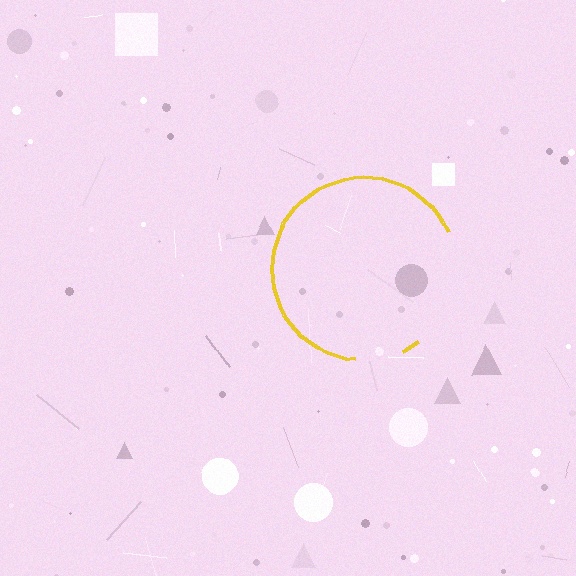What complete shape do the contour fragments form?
The contour fragments form a circle.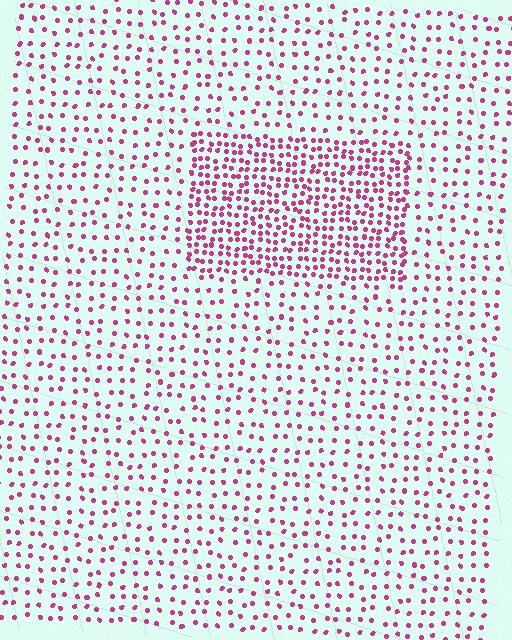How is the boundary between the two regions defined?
The boundary is defined by a change in element density (approximately 2.3x ratio). All elements are the same color, size, and shape.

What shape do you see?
I see a rectangle.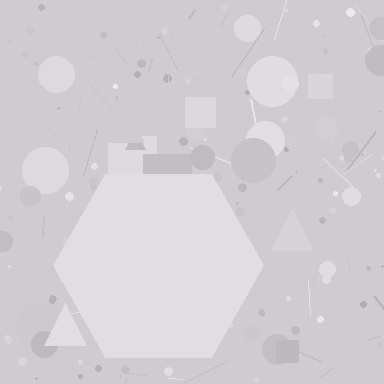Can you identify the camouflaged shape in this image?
The camouflaged shape is a hexagon.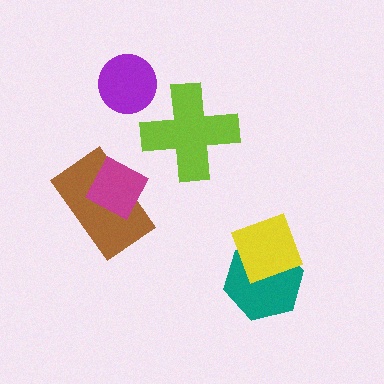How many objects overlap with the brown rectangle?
1 object overlaps with the brown rectangle.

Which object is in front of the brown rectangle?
The magenta diamond is in front of the brown rectangle.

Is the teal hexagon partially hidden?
Yes, it is partially covered by another shape.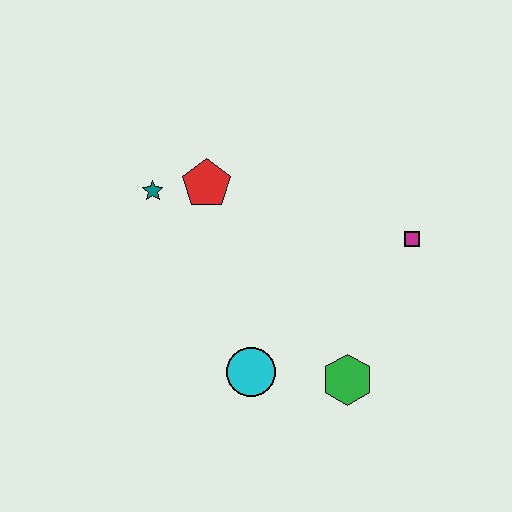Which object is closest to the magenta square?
The green hexagon is closest to the magenta square.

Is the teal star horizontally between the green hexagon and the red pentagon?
No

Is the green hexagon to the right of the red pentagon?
Yes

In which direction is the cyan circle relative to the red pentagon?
The cyan circle is below the red pentagon.